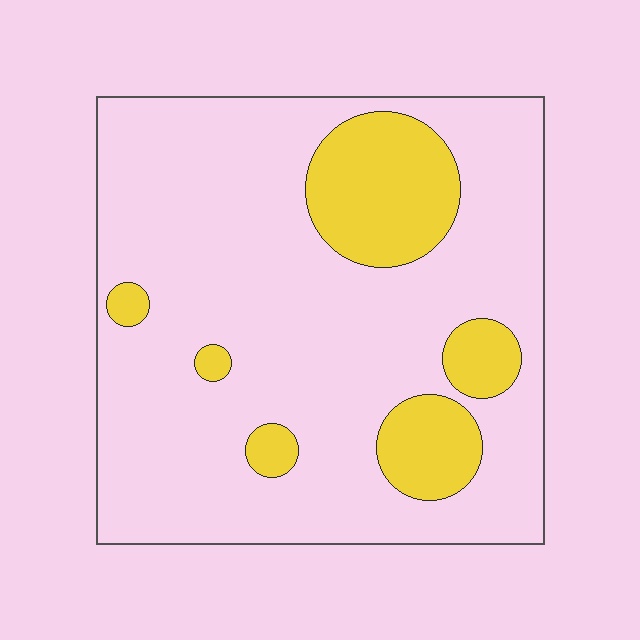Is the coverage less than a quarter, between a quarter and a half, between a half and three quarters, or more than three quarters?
Less than a quarter.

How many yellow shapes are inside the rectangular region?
6.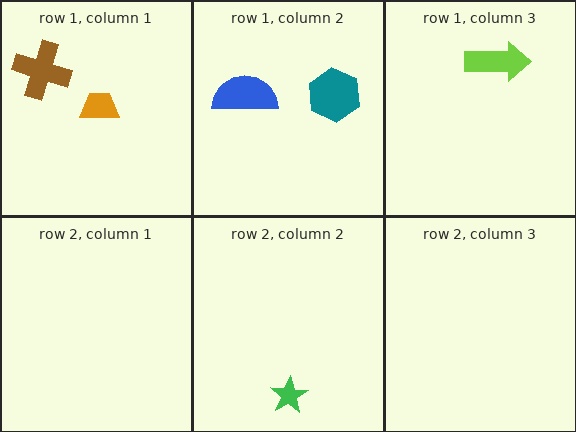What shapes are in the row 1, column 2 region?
The teal hexagon, the blue semicircle.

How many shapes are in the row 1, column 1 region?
2.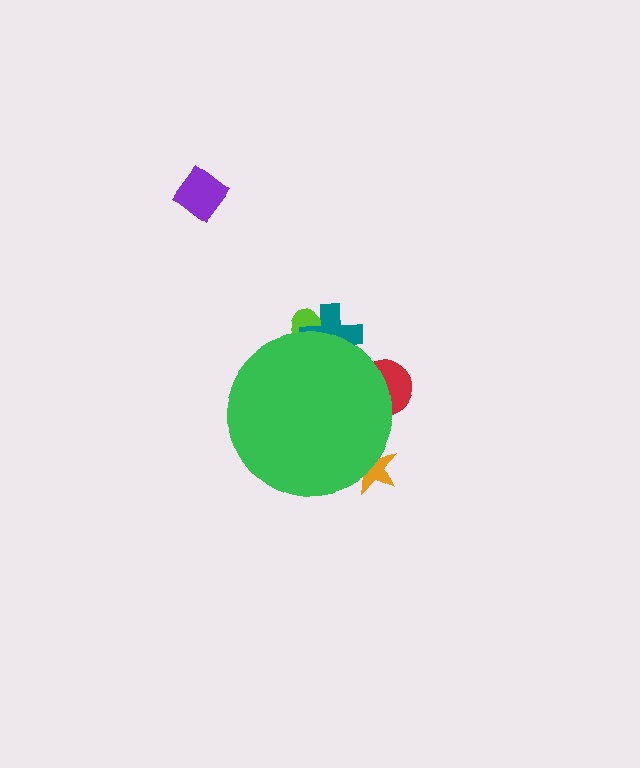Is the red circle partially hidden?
Yes, the red circle is partially hidden behind the green circle.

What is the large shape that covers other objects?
A green circle.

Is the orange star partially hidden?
Yes, the orange star is partially hidden behind the green circle.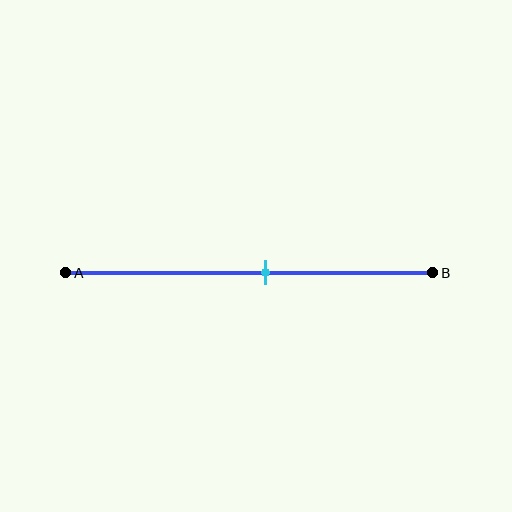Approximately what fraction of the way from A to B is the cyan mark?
The cyan mark is approximately 55% of the way from A to B.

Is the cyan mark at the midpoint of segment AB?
No, the mark is at about 55% from A, not at the 50% midpoint.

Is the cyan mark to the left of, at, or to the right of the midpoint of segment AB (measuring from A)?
The cyan mark is to the right of the midpoint of segment AB.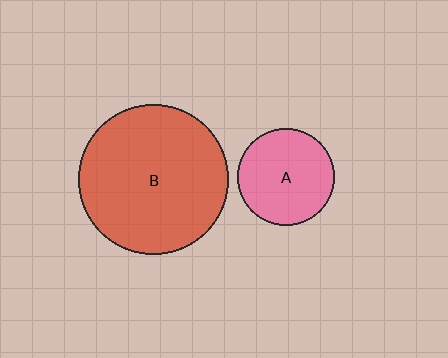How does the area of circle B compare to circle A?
Approximately 2.4 times.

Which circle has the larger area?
Circle B (red).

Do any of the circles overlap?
No, none of the circles overlap.